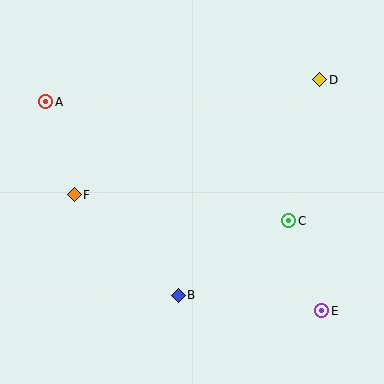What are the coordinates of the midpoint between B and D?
The midpoint between B and D is at (249, 187).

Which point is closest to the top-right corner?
Point D is closest to the top-right corner.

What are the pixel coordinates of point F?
Point F is at (74, 195).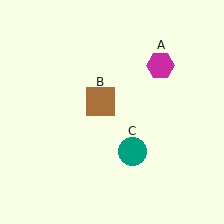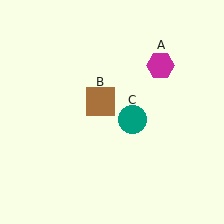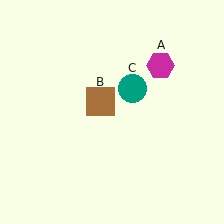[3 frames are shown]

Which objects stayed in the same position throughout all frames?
Magenta hexagon (object A) and brown square (object B) remained stationary.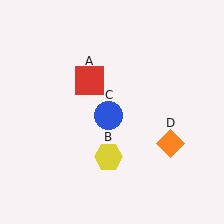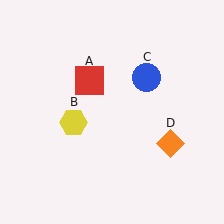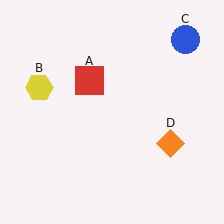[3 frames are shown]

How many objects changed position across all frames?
2 objects changed position: yellow hexagon (object B), blue circle (object C).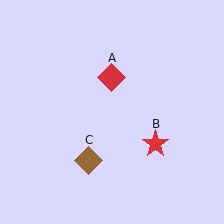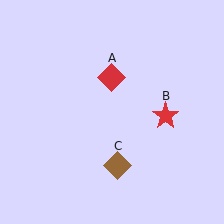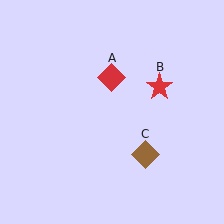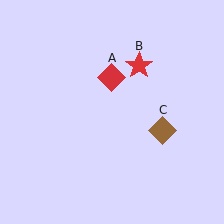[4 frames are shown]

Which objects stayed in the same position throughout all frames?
Red diamond (object A) remained stationary.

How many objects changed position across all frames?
2 objects changed position: red star (object B), brown diamond (object C).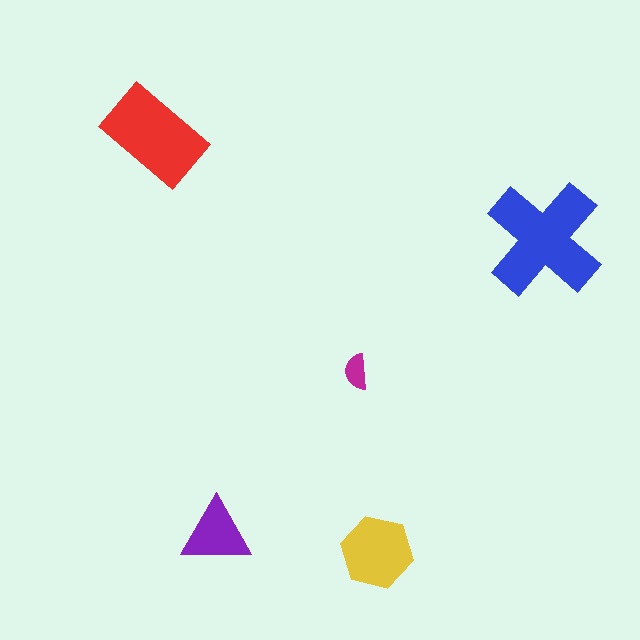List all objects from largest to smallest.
The blue cross, the red rectangle, the yellow hexagon, the purple triangle, the magenta semicircle.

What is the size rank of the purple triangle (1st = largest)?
4th.